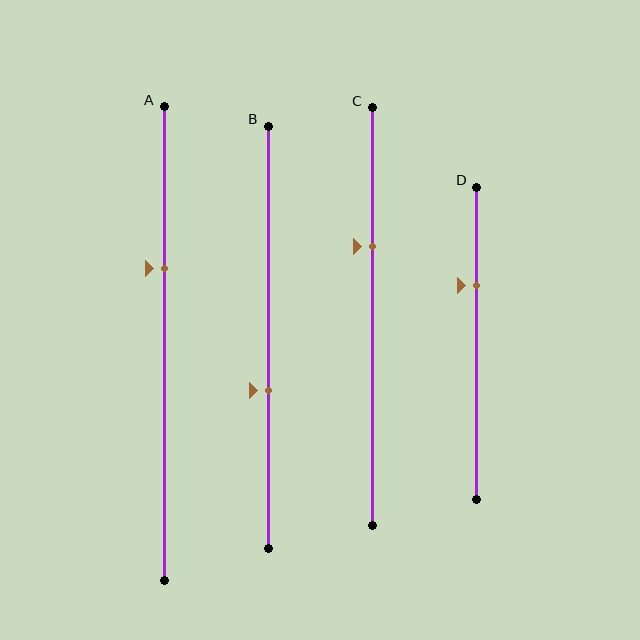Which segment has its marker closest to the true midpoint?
Segment B has its marker closest to the true midpoint.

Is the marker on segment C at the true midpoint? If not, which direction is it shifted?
No, the marker on segment C is shifted upward by about 17% of the segment length.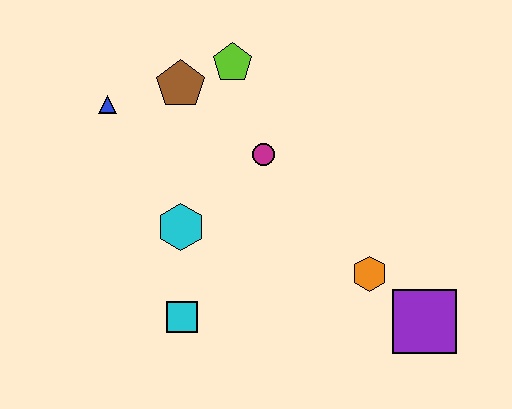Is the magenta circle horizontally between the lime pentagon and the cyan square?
No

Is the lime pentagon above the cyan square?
Yes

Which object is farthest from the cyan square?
The lime pentagon is farthest from the cyan square.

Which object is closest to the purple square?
The orange hexagon is closest to the purple square.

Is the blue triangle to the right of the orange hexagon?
No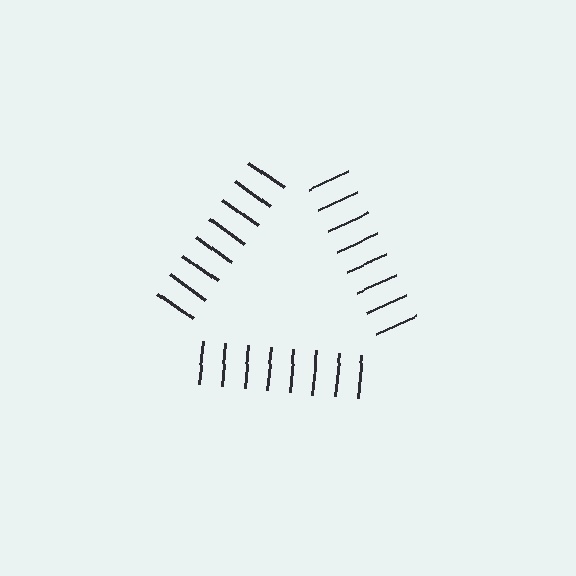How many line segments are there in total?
24 — 8 along each of the 3 edges.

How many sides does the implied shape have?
3 sides — the line-ends trace a triangle.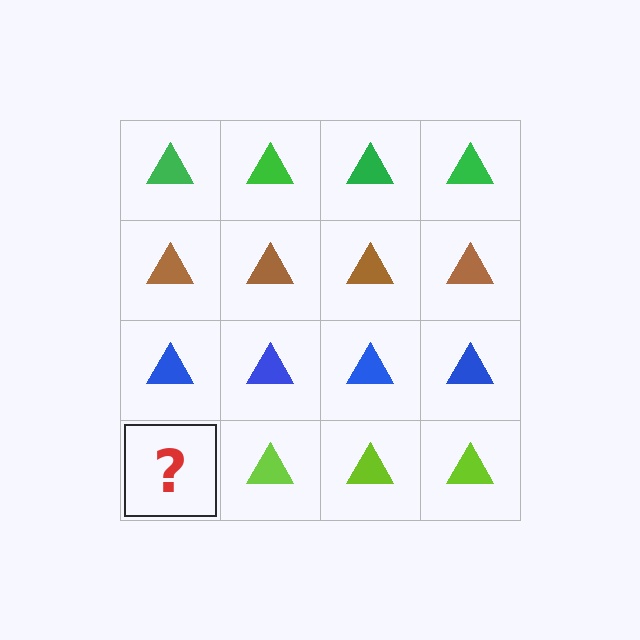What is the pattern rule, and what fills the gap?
The rule is that each row has a consistent color. The gap should be filled with a lime triangle.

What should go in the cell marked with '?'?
The missing cell should contain a lime triangle.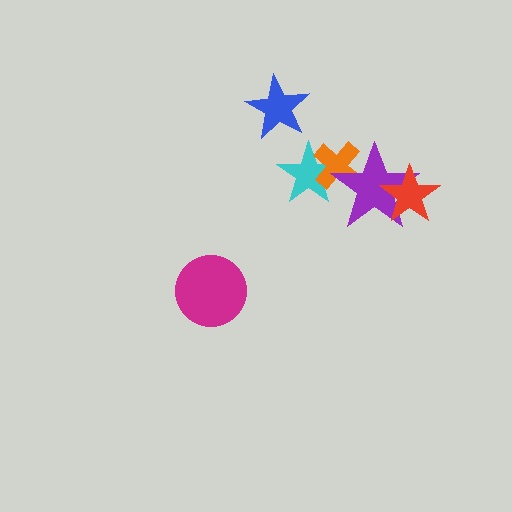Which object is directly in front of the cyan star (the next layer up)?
The orange cross is directly in front of the cyan star.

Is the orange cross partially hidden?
Yes, it is partially covered by another shape.